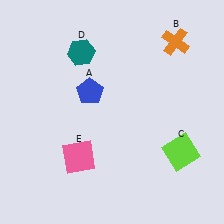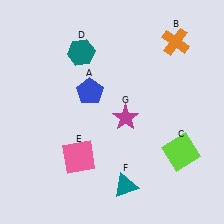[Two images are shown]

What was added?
A teal triangle (F), a magenta star (G) were added in Image 2.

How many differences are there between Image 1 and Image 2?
There are 2 differences between the two images.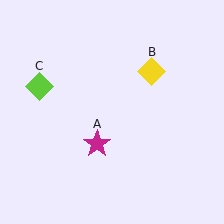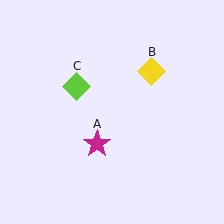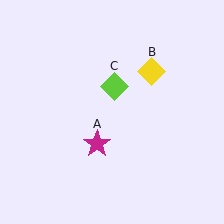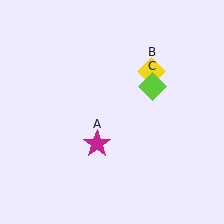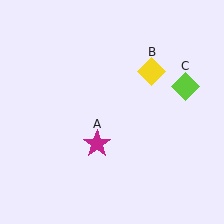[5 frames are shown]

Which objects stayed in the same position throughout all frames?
Magenta star (object A) and yellow diamond (object B) remained stationary.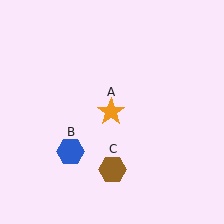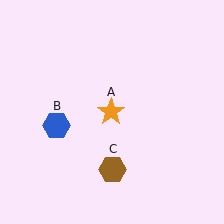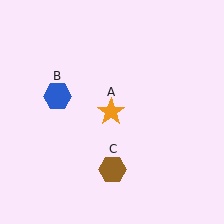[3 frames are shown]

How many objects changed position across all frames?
1 object changed position: blue hexagon (object B).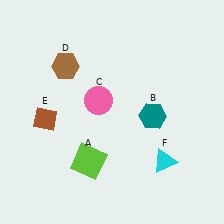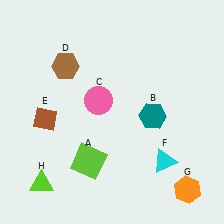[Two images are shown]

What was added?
An orange hexagon (G), a lime triangle (H) were added in Image 2.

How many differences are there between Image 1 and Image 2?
There are 2 differences between the two images.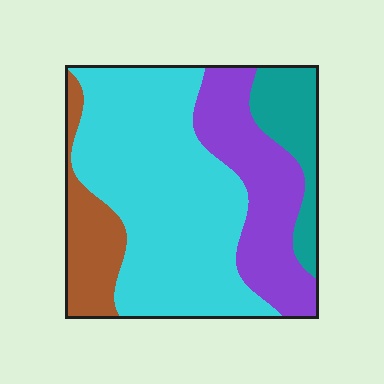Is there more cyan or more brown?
Cyan.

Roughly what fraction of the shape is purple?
Purple covers roughly 25% of the shape.